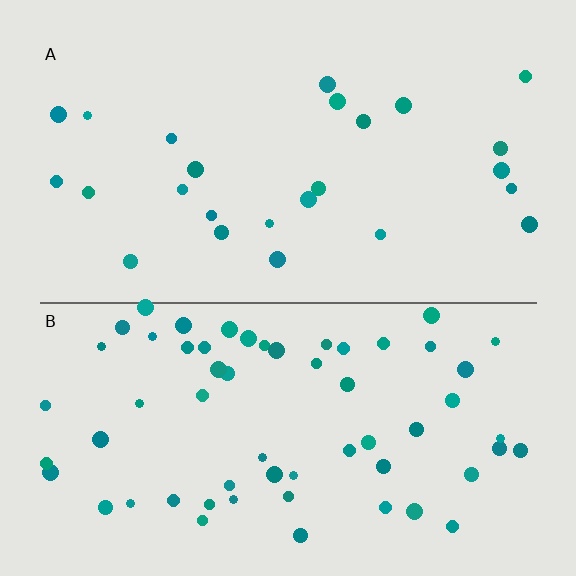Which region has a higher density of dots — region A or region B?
B (the bottom).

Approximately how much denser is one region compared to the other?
Approximately 2.4× — region B over region A.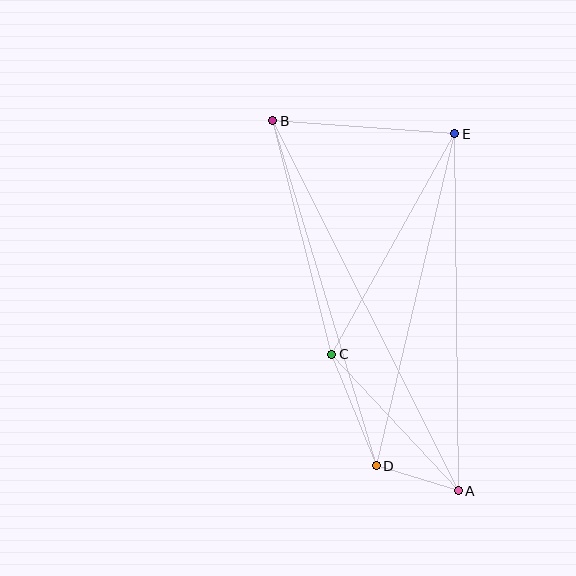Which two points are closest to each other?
Points A and D are closest to each other.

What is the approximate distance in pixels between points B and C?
The distance between B and C is approximately 241 pixels.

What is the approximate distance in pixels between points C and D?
The distance between C and D is approximately 120 pixels.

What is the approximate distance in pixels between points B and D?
The distance between B and D is approximately 360 pixels.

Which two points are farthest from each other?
Points A and B are farthest from each other.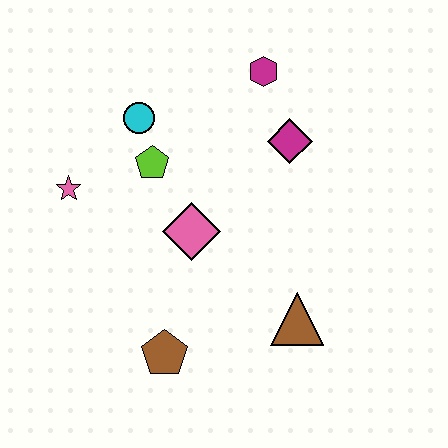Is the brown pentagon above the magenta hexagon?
No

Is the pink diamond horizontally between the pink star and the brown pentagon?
No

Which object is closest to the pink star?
The lime pentagon is closest to the pink star.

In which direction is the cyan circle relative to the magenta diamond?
The cyan circle is to the left of the magenta diamond.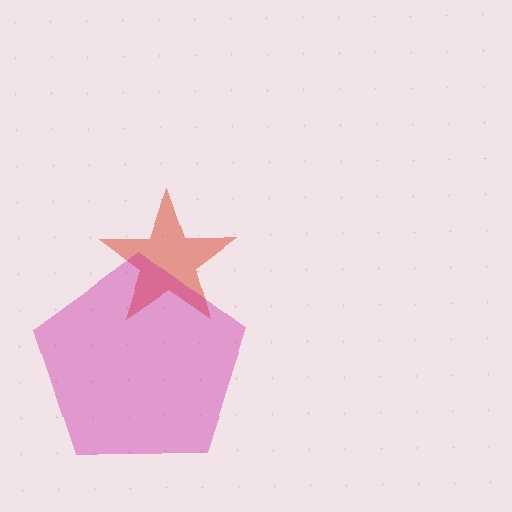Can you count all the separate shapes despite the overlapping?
Yes, there are 2 separate shapes.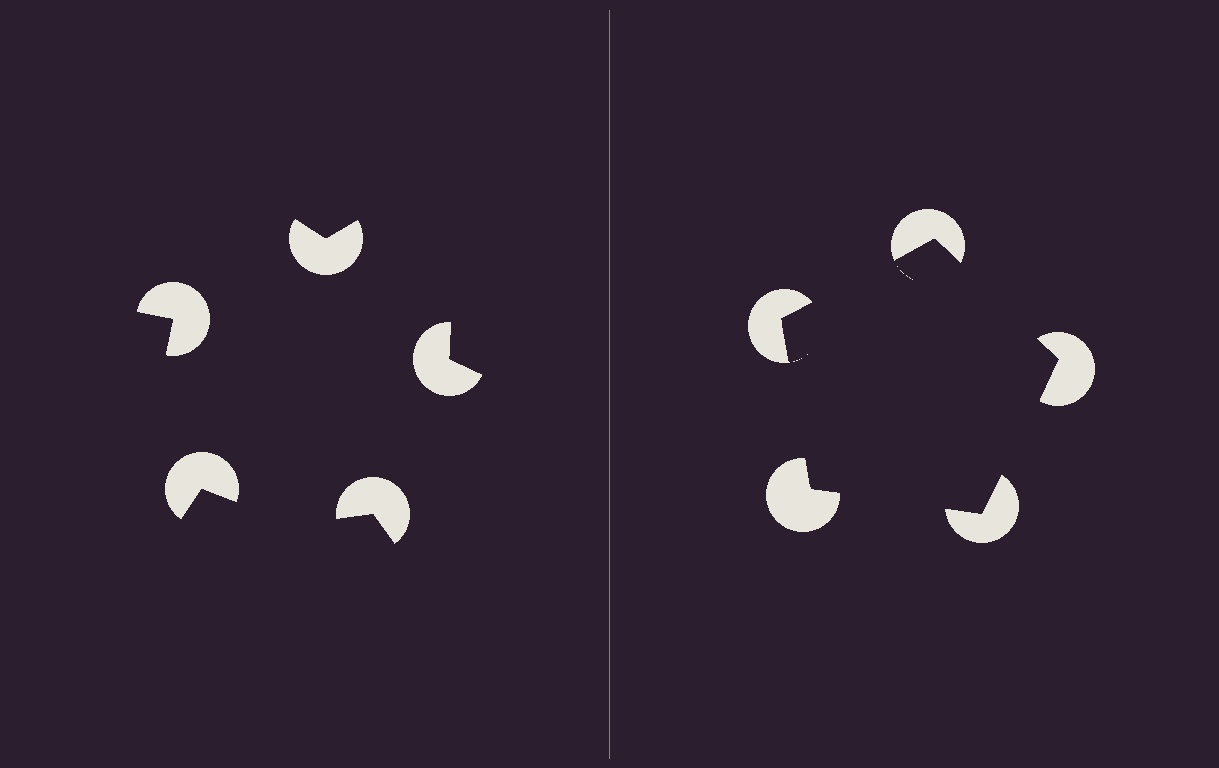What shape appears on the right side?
An illusory pentagon.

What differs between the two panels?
The pac-man discs are positioned identically on both sides; only the wedge orientations differ. On the right they align to a pentagon; on the left they are misaligned.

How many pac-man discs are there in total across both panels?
10 — 5 on each side.